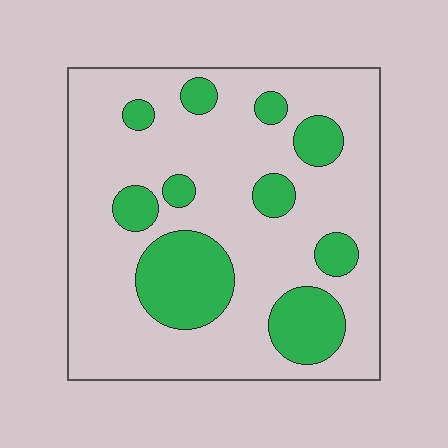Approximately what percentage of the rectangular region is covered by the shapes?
Approximately 25%.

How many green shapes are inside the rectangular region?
10.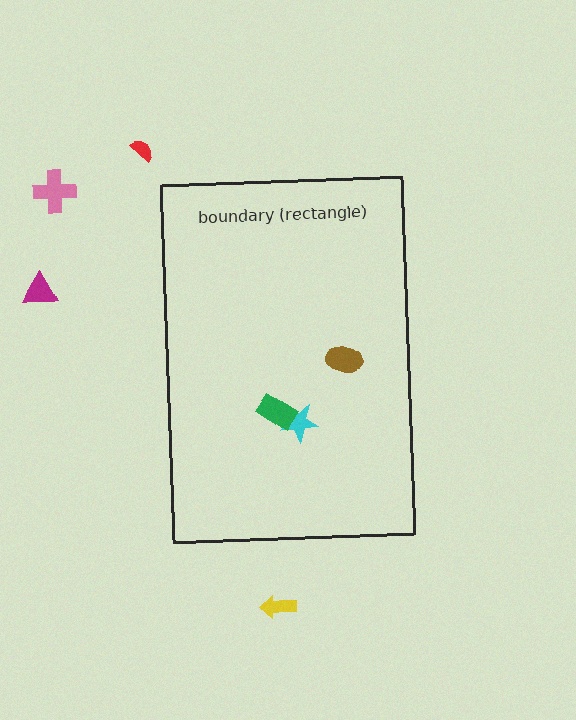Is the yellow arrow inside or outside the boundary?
Outside.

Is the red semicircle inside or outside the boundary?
Outside.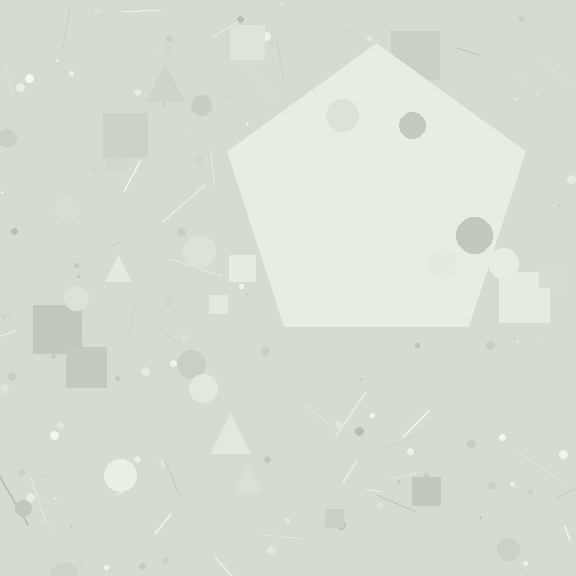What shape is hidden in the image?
A pentagon is hidden in the image.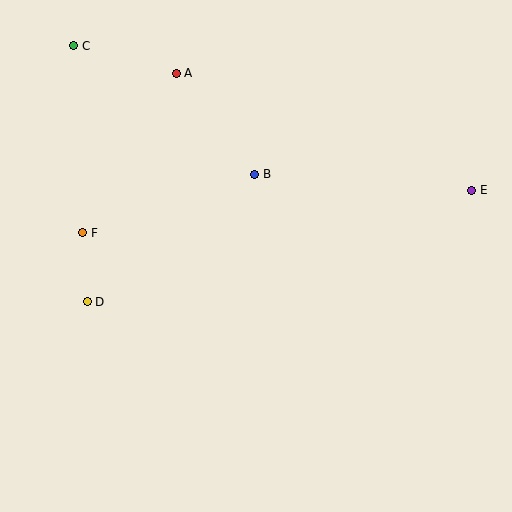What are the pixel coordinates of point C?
Point C is at (74, 46).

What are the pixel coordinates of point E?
Point E is at (472, 190).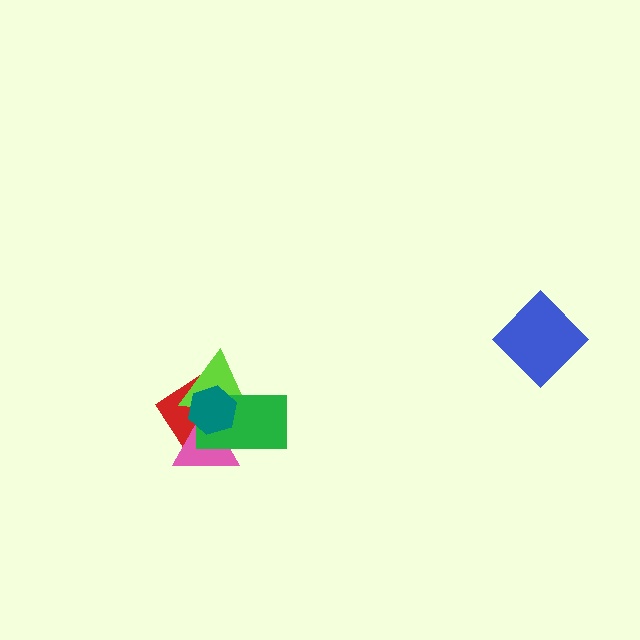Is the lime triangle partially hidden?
Yes, it is partially covered by another shape.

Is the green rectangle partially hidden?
Yes, it is partially covered by another shape.